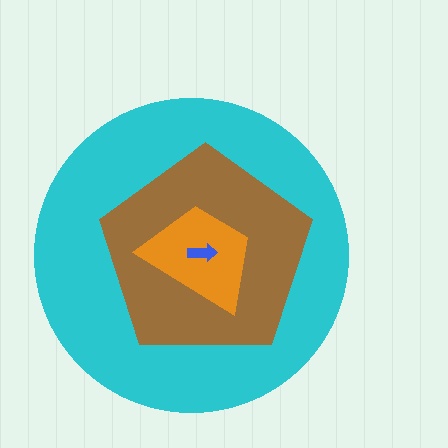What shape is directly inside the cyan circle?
The brown pentagon.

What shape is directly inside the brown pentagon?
The orange trapezoid.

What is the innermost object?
The blue arrow.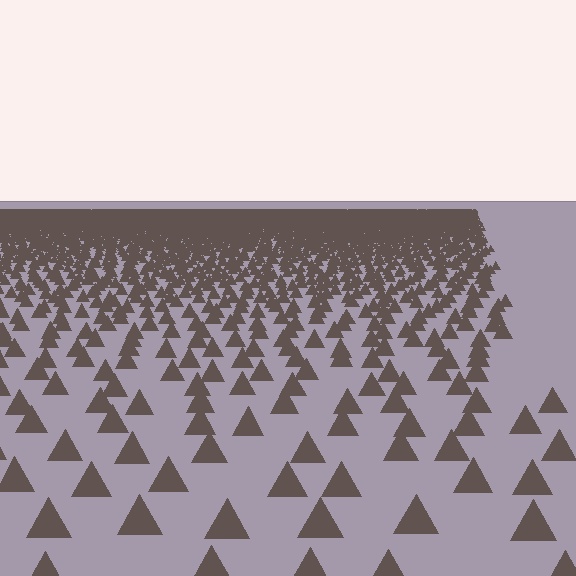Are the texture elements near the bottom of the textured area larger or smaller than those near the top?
Larger. Near the bottom, elements are closer to the viewer and appear at a bigger on-screen size.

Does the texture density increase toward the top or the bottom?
Density increases toward the top.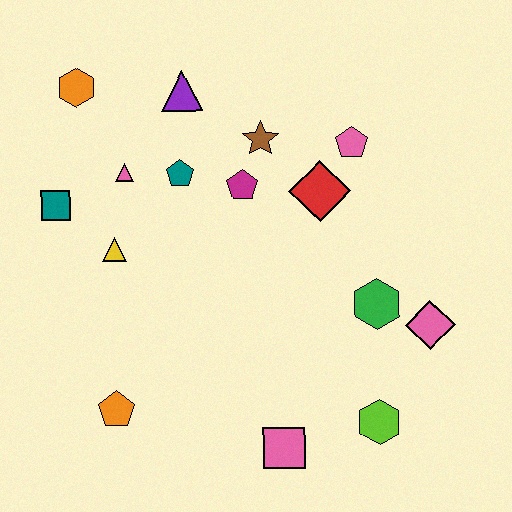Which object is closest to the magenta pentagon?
The brown star is closest to the magenta pentagon.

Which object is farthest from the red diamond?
The orange pentagon is farthest from the red diamond.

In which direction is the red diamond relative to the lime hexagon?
The red diamond is above the lime hexagon.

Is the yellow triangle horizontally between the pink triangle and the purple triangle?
No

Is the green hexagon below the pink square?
No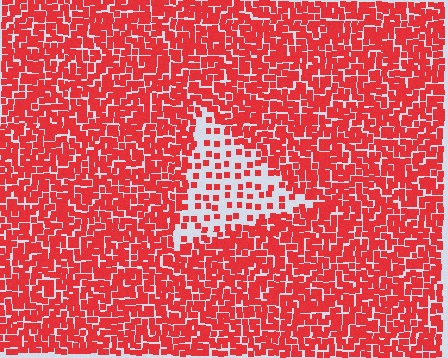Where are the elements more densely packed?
The elements are more densely packed outside the triangle boundary.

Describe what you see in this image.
The image contains small red elements arranged at two different densities. A triangle-shaped region is visible where the elements are less densely packed than the surrounding area.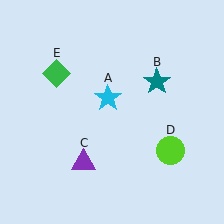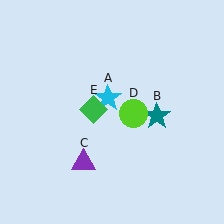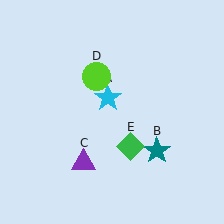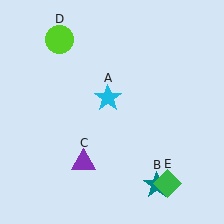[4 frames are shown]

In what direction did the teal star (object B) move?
The teal star (object B) moved down.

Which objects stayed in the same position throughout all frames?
Cyan star (object A) and purple triangle (object C) remained stationary.